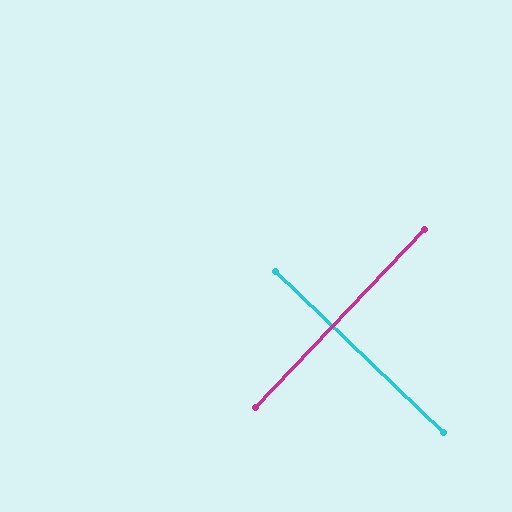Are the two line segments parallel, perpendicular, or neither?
Perpendicular — they meet at approximately 90°.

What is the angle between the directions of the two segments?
Approximately 90 degrees.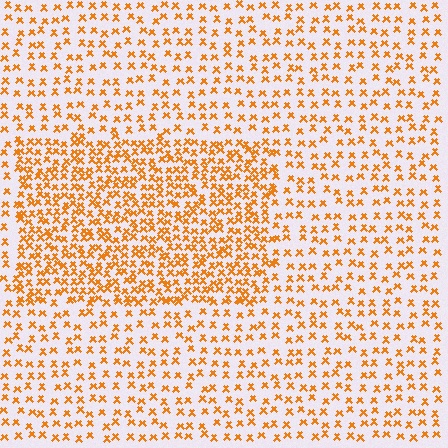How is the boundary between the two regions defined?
The boundary is defined by a change in element density (approximately 2.0x ratio). All elements are the same color, size, and shape.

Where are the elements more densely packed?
The elements are more densely packed inside the rectangle boundary.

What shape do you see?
I see a rectangle.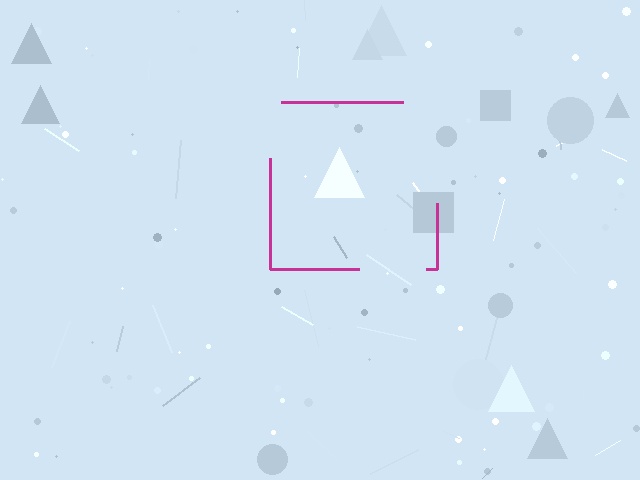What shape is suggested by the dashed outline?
The dashed outline suggests a square.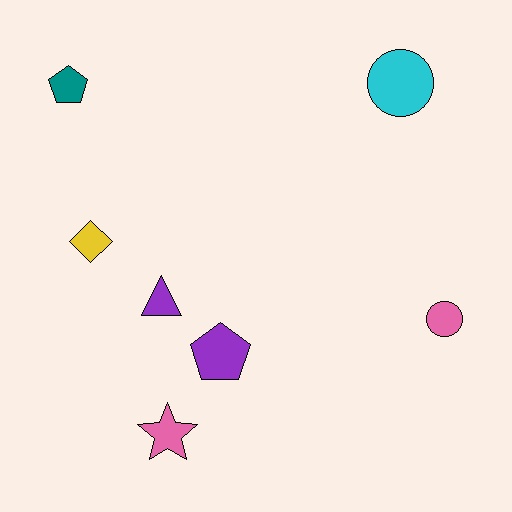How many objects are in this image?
There are 7 objects.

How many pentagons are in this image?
There are 2 pentagons.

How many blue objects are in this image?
There are no blue objects.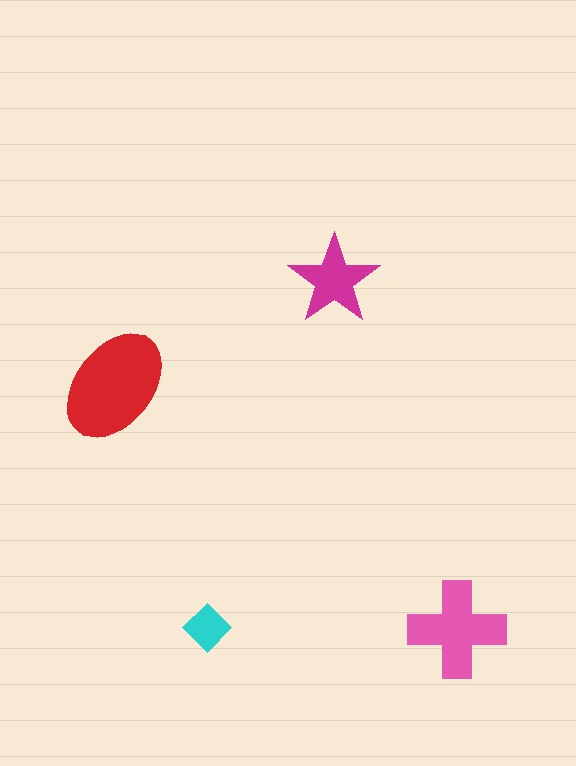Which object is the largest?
The red ellipse.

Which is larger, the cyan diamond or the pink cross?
The pink cross.